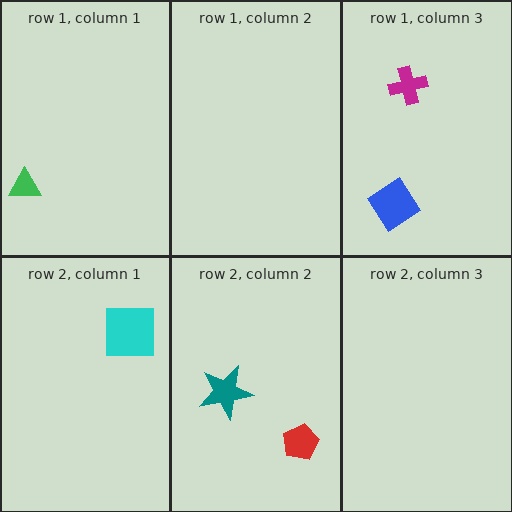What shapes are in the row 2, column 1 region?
The cyan square.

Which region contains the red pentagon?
The row 2, column 2 region.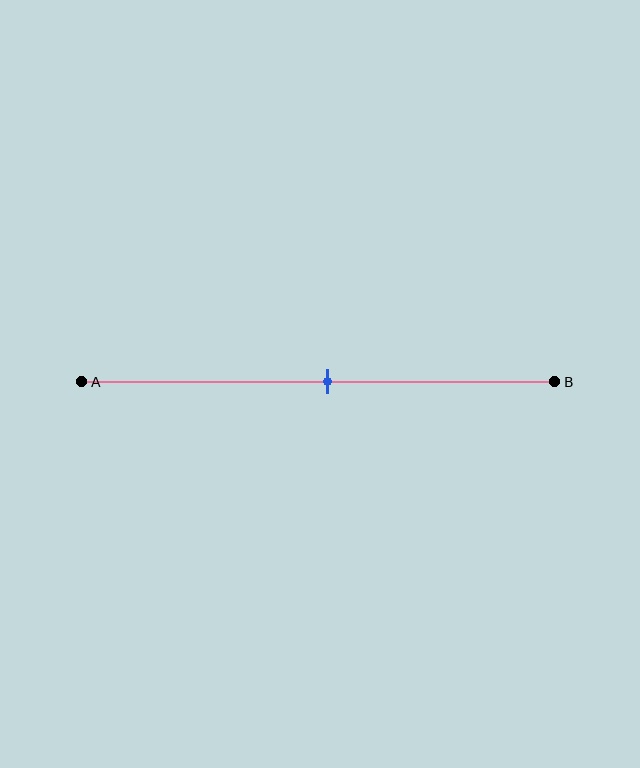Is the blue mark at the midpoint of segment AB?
Yes, the mark is approximately at the midpoint.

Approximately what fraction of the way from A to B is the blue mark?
The blue mark is approximately 50% of the way from A to B.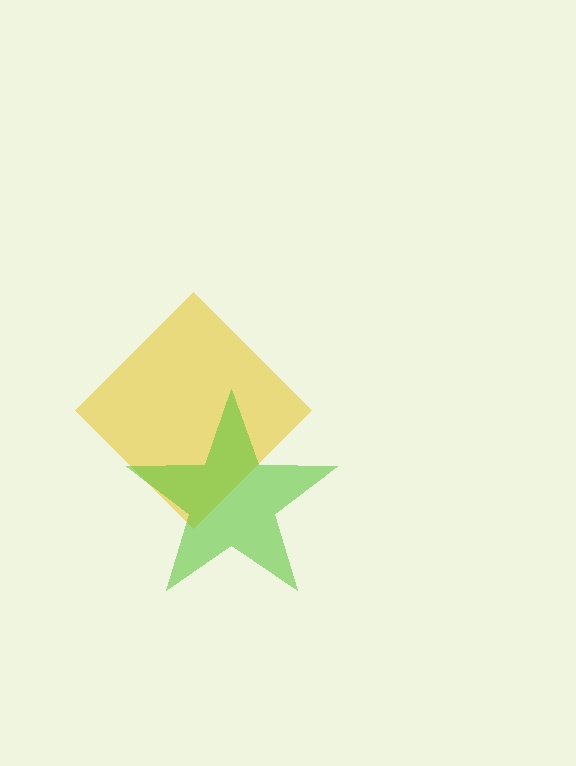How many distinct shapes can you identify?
There are 2 distinct shapes: a yellow diamond, a lime star.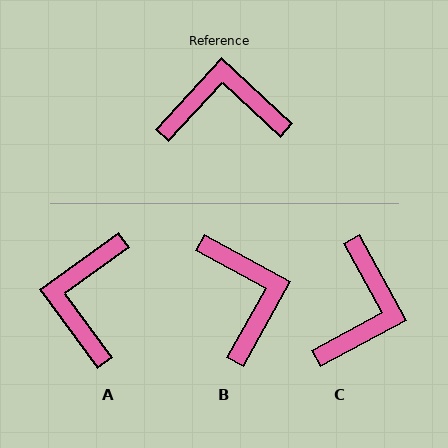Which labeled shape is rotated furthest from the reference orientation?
C, about 109 degrees away.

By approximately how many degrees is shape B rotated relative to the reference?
Approximately 76 degrees clockwise.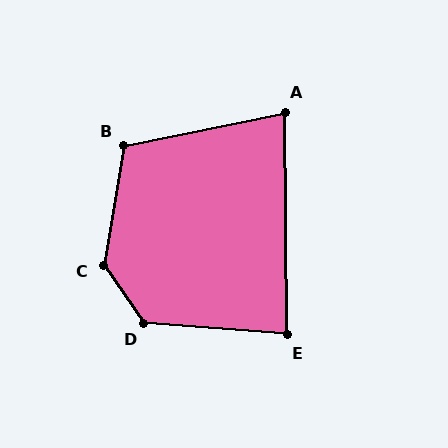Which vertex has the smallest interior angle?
A, at approximately 79 degrees.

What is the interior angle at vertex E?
Approximately 85 degrees (approximately right).